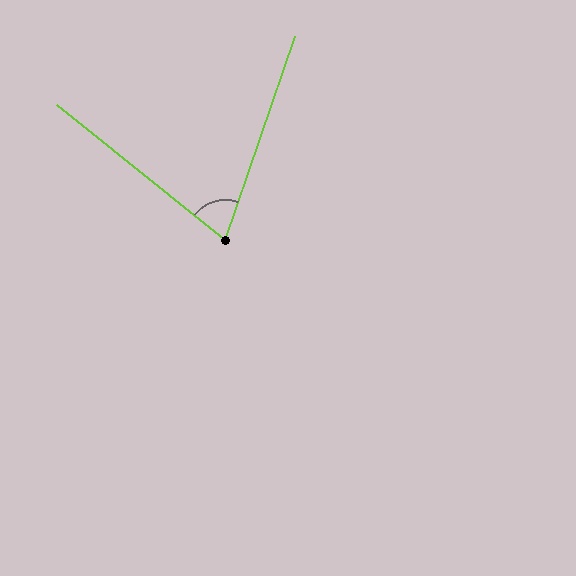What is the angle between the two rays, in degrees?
Approximately 70 degrees.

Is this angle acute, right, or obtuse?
It is acute.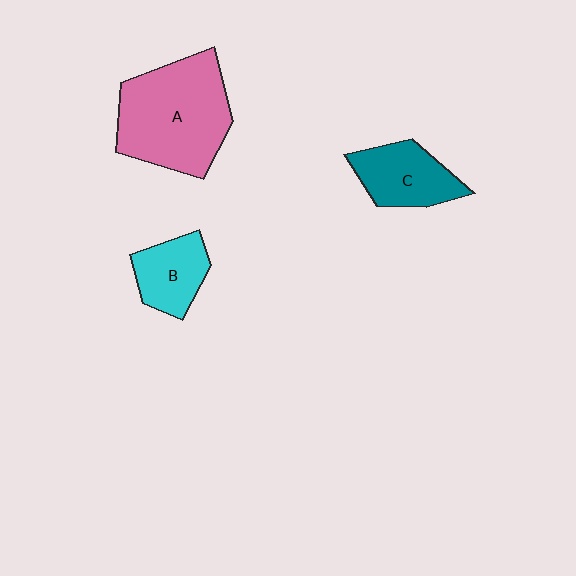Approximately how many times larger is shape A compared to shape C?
Approximately 2.0 times.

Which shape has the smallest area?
Shape B (cyan).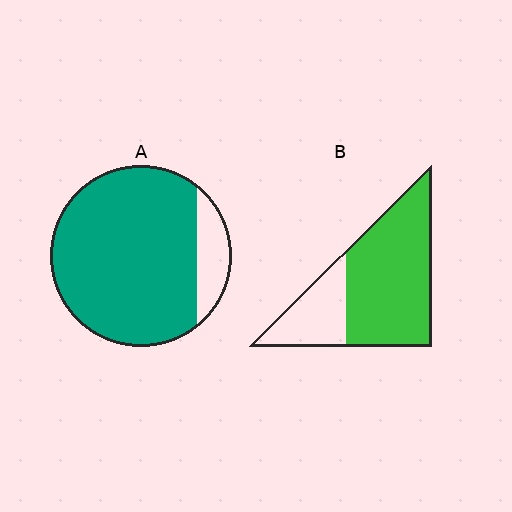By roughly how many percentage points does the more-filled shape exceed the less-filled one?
By roughly 15 percentage points (A over B).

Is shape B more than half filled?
Yes.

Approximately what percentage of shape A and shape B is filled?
A is approximately 85% and B is approximately 70%.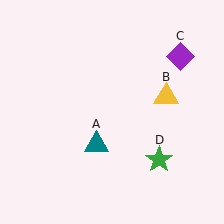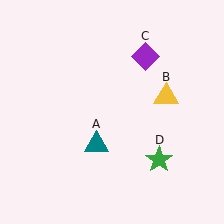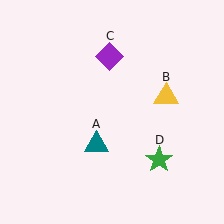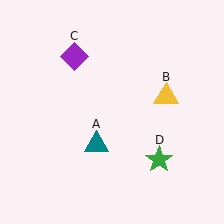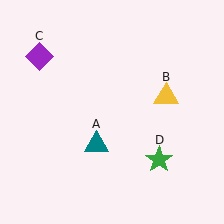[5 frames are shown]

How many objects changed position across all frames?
1 object changed position: purple diamond (object C).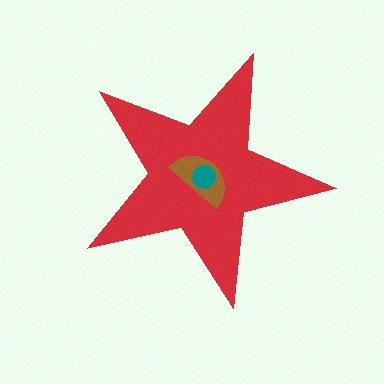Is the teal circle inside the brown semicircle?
Yes.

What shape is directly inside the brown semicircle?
The teal circle.